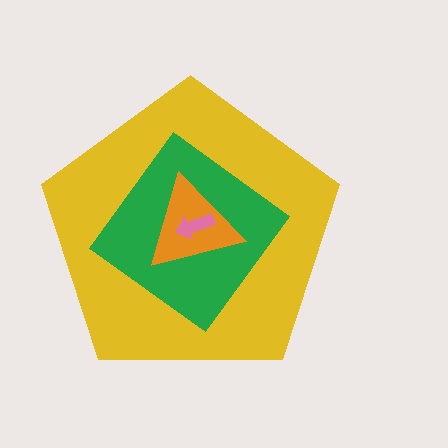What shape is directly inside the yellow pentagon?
The green diamond.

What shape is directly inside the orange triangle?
The pink arrow.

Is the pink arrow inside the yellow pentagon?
Yes.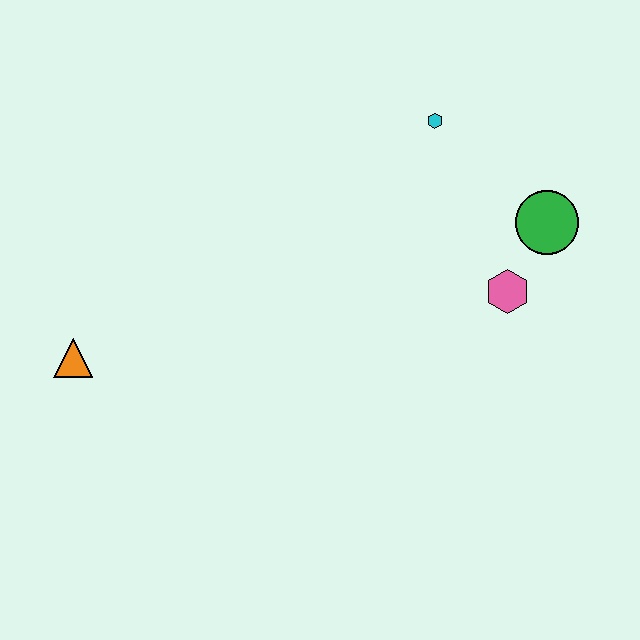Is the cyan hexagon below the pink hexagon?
No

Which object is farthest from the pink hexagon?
The orange triangle is farthest from the pink hexagon.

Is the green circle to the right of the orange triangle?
Yes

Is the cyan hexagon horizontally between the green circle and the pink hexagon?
No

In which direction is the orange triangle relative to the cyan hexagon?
The orange triangle is to the left of the cyan hexagon.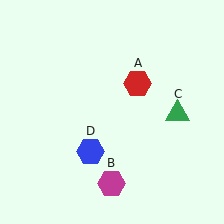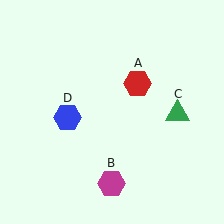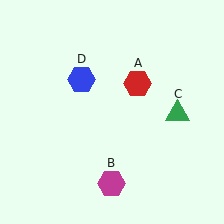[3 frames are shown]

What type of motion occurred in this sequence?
The blue hexagon (object D) rotated clockwise around the center of the scene.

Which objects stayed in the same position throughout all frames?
Red hexagon (object A) and magenta hexagon (object B) and green triangle (object C) remained stationary.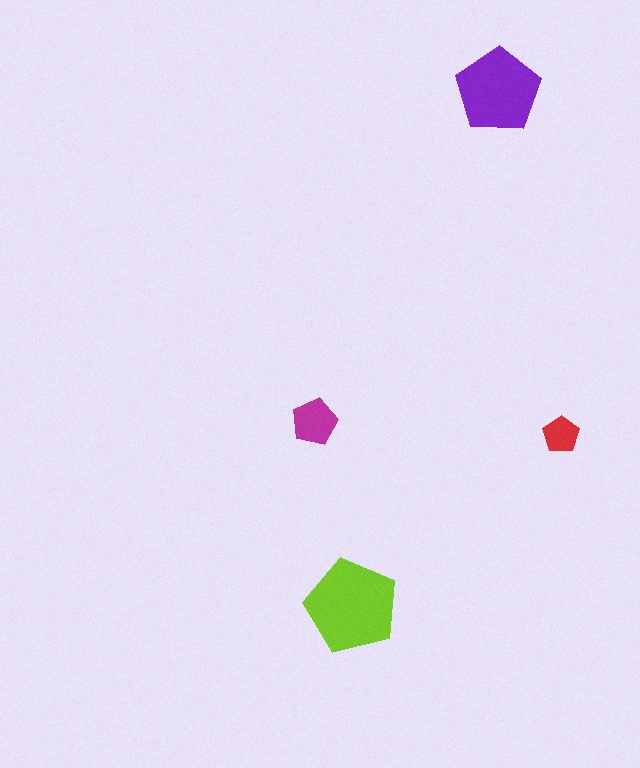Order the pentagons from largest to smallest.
the lime one, the purple one, the magenta one, the red one.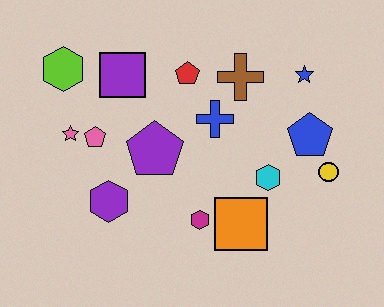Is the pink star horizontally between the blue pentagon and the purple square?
No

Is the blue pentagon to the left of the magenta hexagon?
No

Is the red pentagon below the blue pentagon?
No